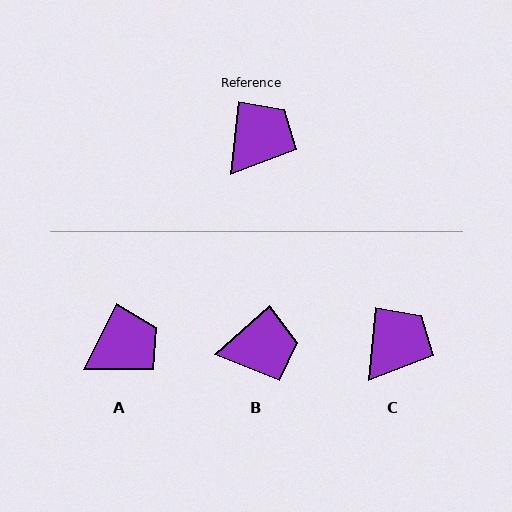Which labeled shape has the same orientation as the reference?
C.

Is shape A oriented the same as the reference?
No, it is off by about 21 degrees.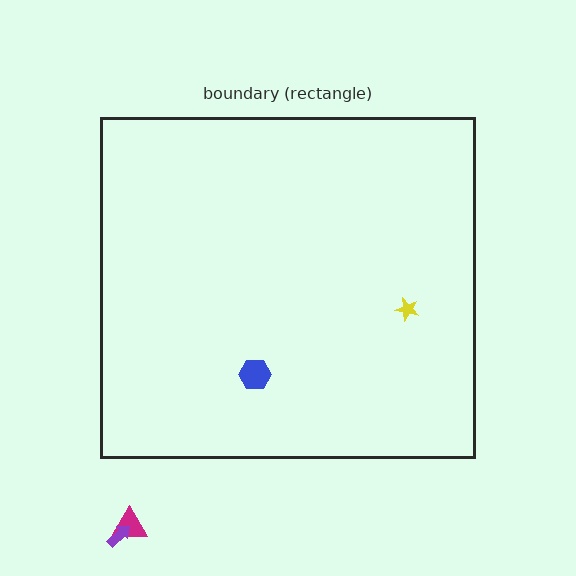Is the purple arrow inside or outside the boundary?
Outside.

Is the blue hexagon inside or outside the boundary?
Inside.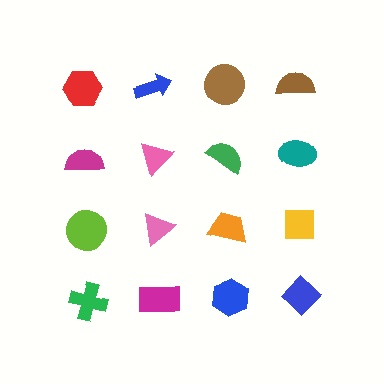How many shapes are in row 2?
4 shapes.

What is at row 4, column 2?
A magenta rectangle.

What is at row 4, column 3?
A blue hexagon.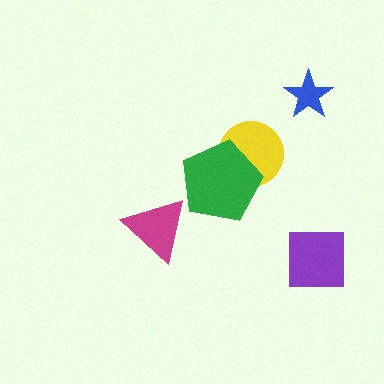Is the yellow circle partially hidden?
Yes, it is partially covered by another shape.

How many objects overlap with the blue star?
0 objects overlap with the blue star.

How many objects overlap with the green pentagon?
1 object overlaps with the green pentagon.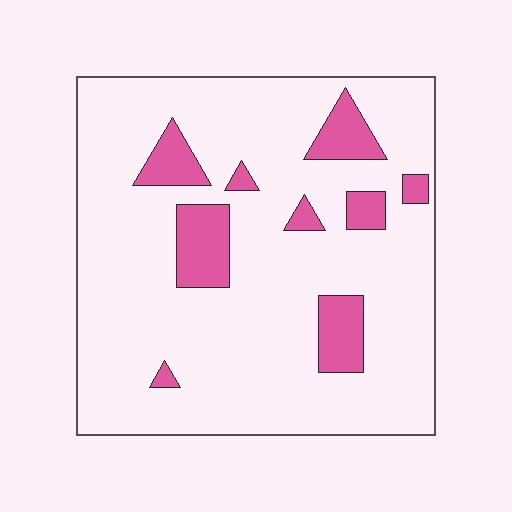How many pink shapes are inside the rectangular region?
9.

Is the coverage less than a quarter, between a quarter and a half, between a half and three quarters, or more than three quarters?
Less than a quarter.